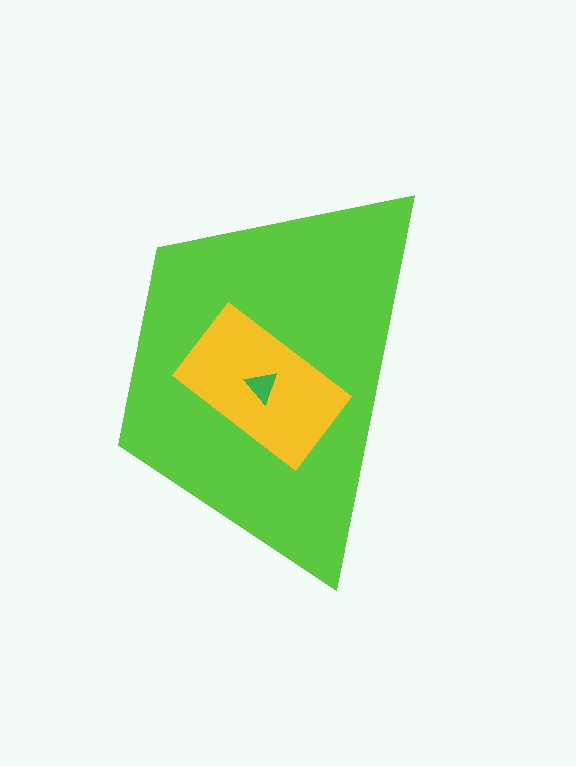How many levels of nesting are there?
3.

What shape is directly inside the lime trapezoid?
The yellow rectangle.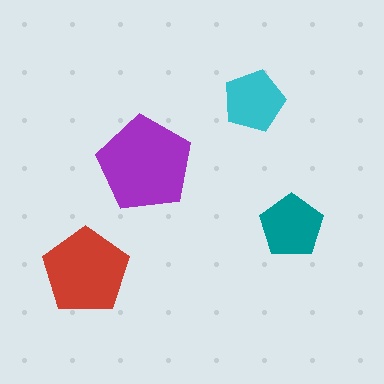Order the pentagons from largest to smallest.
the purple one, the red one, the teal one, the cyan one.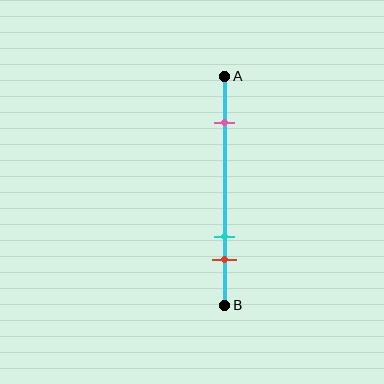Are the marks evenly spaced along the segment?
No, the marks are not evenly spaced.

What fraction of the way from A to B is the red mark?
The red mark is approximately 80% (0.8) of the way from A to B.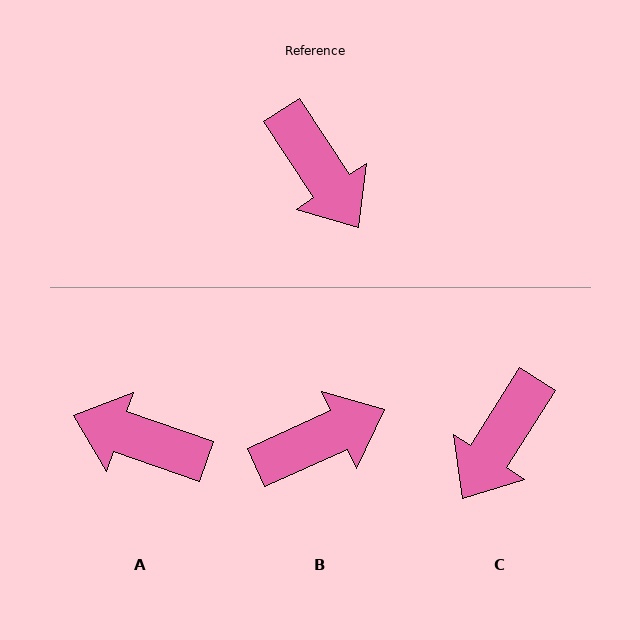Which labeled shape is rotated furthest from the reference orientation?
A, about 142 degrees away.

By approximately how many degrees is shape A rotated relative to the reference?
Approximately 142 degrees clockwise.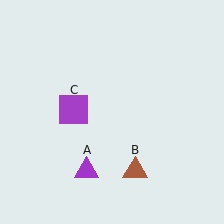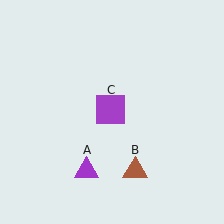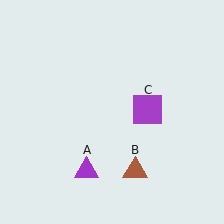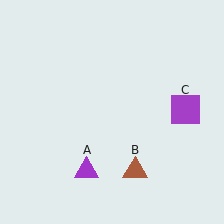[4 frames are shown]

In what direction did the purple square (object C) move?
The purple square (object C) moved right.